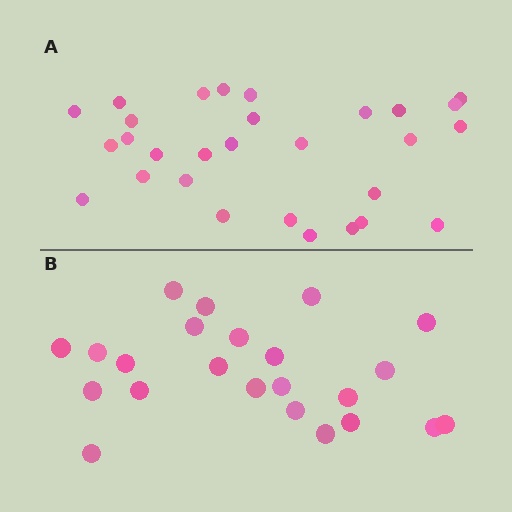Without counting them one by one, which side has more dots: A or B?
Region A (the top region) has more dots.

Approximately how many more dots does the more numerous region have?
Region A has about 6 more dots than region B.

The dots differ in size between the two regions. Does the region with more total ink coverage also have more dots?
No. Region B has more total ink coverage because its dots are larger, but region A actually contains more individual dots. Total area can be misleading — the number of items is what matters here.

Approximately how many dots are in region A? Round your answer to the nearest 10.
About 30 dots. (The exact count is 29, which rounds to 30.)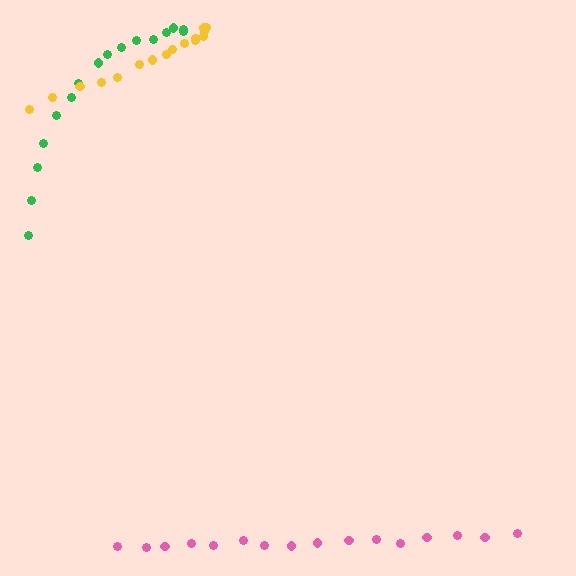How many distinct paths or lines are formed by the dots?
There are 3 distinct paths.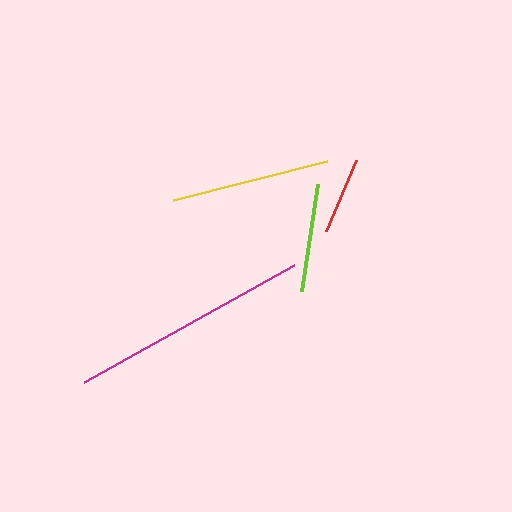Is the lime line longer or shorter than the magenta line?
The magenta line is longer than the lime line.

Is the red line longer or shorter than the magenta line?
The magenta line is longer than the red line.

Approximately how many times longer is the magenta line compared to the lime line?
The magenta line is approximately 2.2 times the length of the lime line.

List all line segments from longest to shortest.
From longest to shortest: magenta, yellow, lime, red.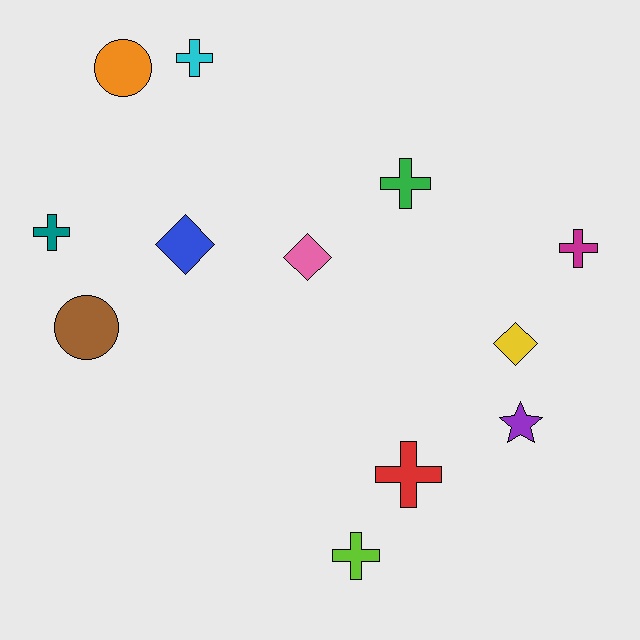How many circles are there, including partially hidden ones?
There are 2 circles.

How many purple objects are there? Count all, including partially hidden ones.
There is 1 purple object.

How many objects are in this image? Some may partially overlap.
There are 12 objects.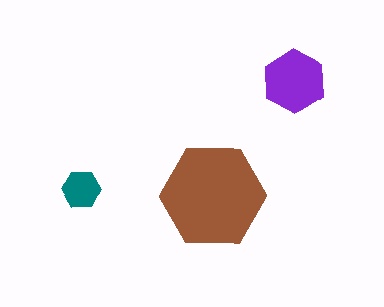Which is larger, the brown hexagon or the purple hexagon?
The brown one.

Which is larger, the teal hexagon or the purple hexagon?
The purple one.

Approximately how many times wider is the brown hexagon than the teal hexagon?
About 2.5 times wider.